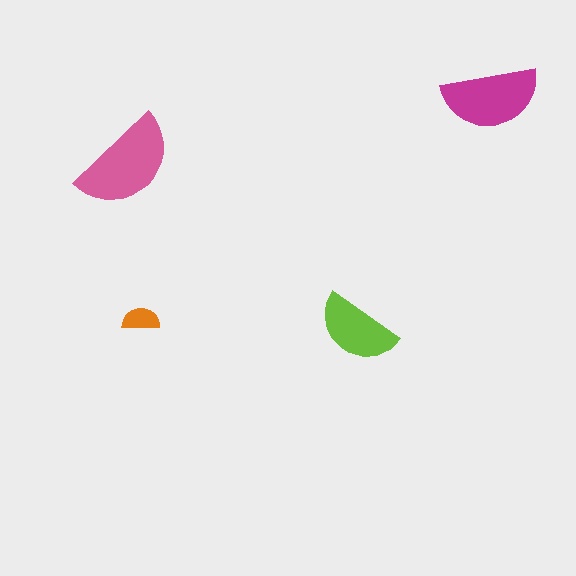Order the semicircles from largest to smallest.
the pink one, the magenta one, the lime one, the orange one.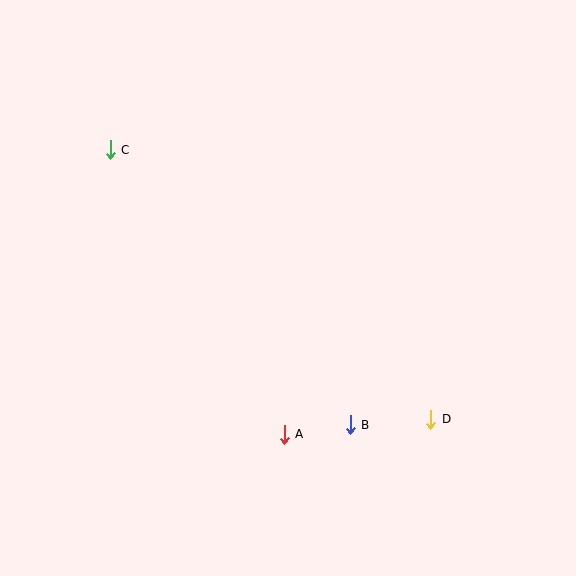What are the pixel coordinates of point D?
Point D is at (431, 419).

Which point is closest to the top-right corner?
Point D is closest to the top-right corner.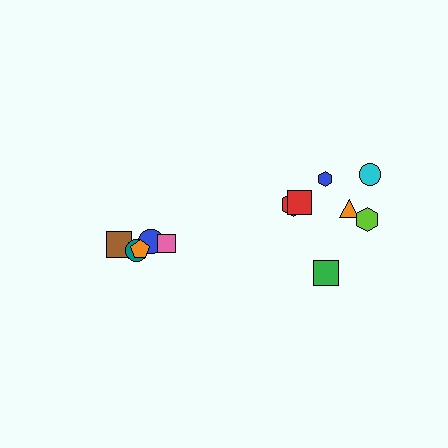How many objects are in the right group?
There are 8 objects.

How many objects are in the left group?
There are 5 objects.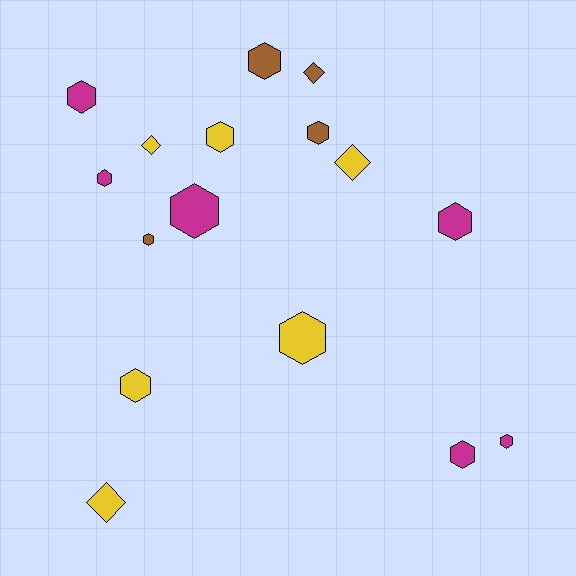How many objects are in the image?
There are 16 objects.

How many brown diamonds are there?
There is 1 brown diamond.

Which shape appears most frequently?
Hexagon, with 12 objects.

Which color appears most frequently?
Magenta, with 6 objects.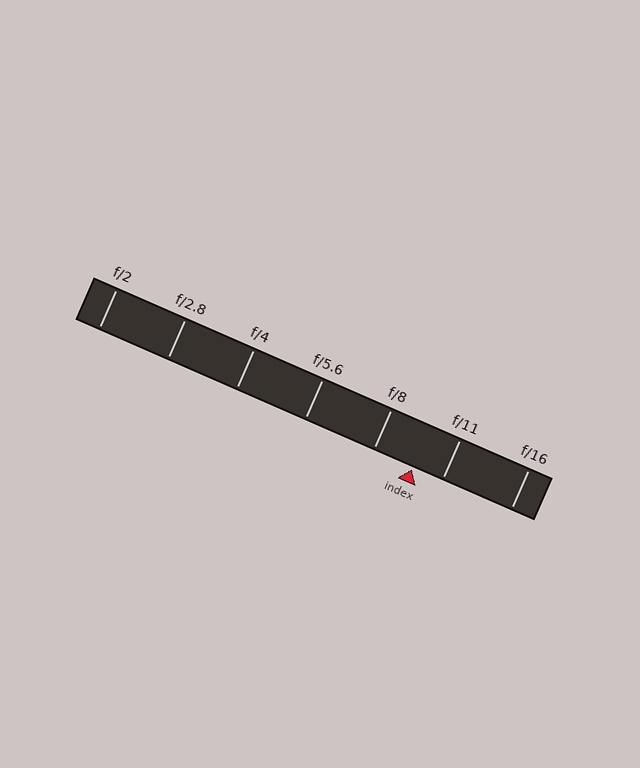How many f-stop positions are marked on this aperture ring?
There are 7 f-stop positions marked.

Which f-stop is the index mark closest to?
The index mark is closest to f/11.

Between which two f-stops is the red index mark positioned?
The index mark is between f/8 and f/11.